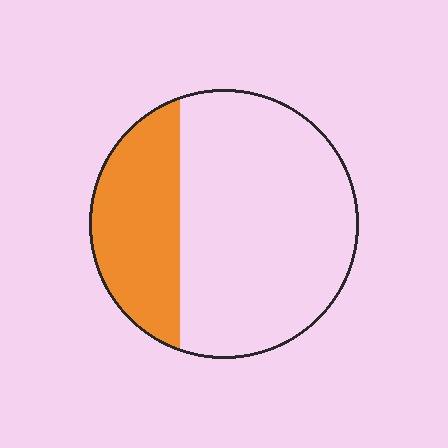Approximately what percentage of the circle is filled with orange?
Approximately 30%.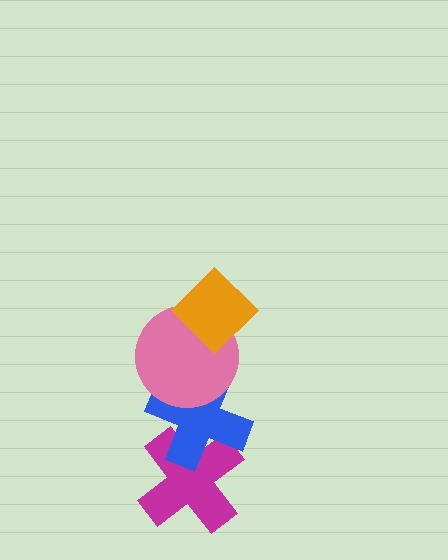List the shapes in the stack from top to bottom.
From top to bottom: the orange diamond, the pink circle, the blue cross, the magenta cross.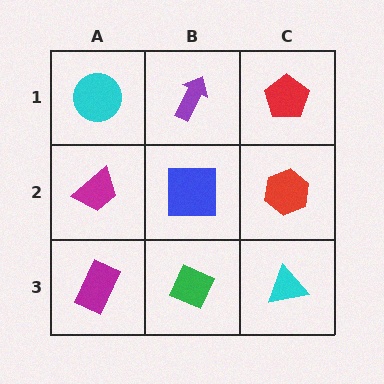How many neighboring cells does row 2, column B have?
4.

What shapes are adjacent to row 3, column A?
A magenta trapezoid (row 2, column A), a green diamond (row 3, column B).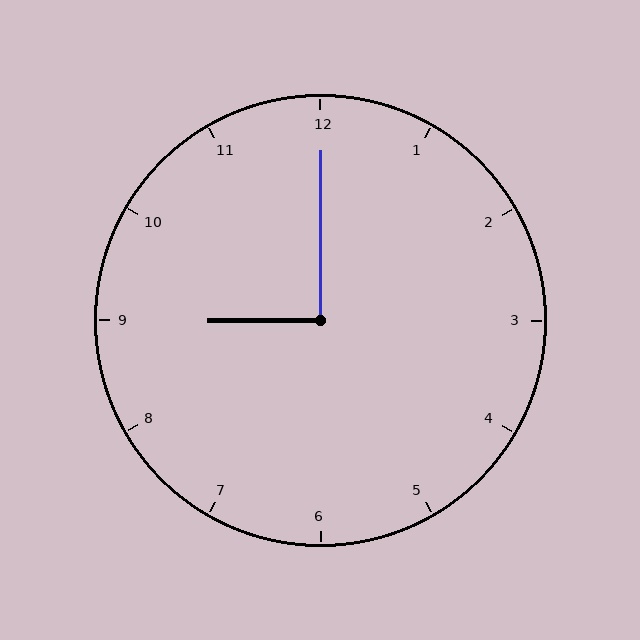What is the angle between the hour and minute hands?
Approximately 90 degrees.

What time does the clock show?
9:00.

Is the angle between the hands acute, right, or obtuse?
It is right.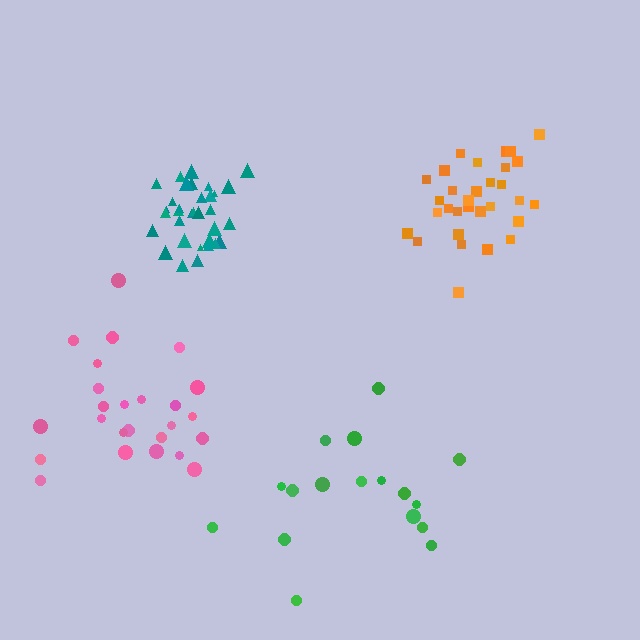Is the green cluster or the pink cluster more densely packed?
Pink.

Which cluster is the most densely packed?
Teal.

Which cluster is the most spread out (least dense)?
Green.